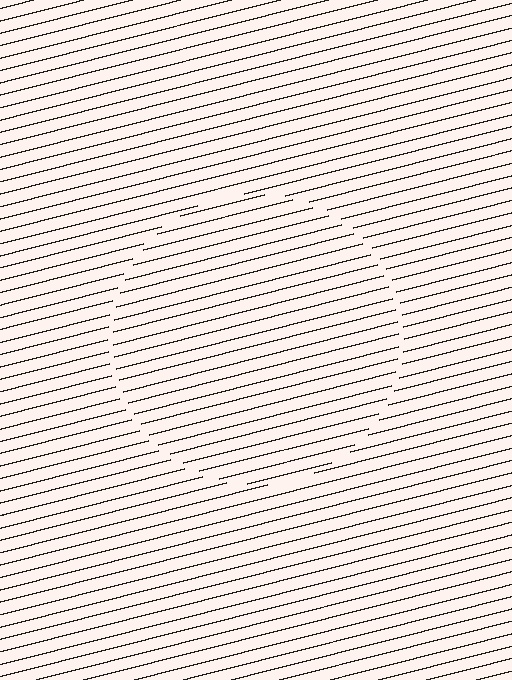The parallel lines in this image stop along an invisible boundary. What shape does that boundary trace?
An illusory circle. The interior of the shape contains the same grating, shifted by half a period — the contour is defined by the phase discontinuity where line-ends from the inner and outer gratings abut.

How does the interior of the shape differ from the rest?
The interior of the shape contains the same grating, shifted by half a period — the contour is defined by the phase discontinuity where line-ends from the inner and outer gratings abut.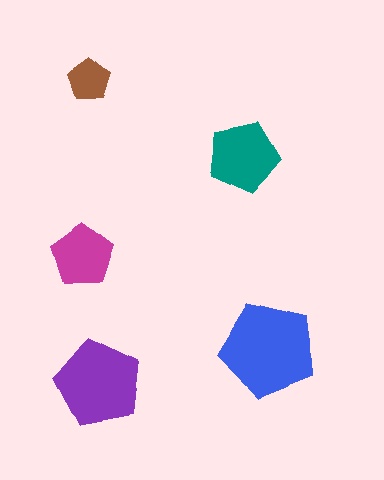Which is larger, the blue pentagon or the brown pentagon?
The blue one.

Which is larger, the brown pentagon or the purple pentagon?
The purple one.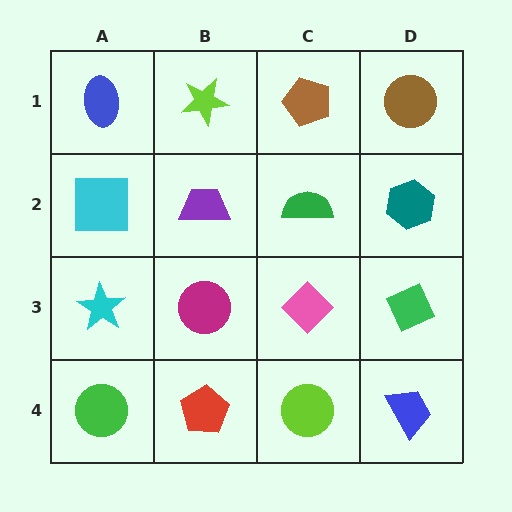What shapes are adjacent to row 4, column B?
A magenta circle (row 3, column B), a green circle (row 4, column A), a lime circle (row 4, column C).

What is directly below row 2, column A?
A cyan star.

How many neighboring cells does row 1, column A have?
2.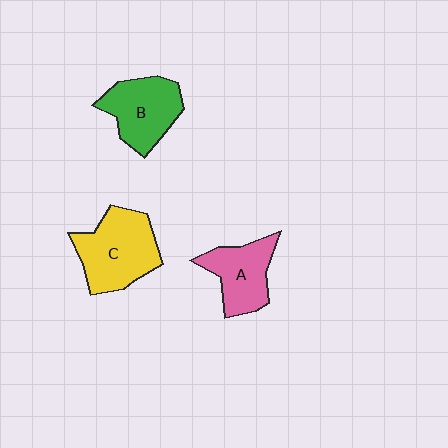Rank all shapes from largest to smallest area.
From largest to smallest: C (yellow), B (green), A (pink).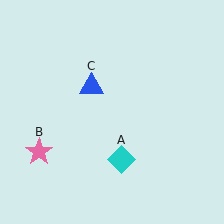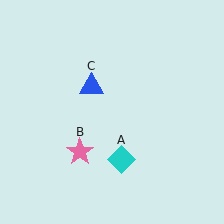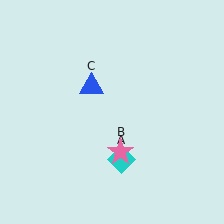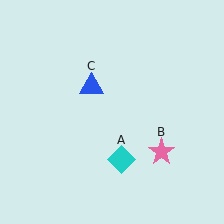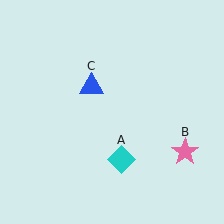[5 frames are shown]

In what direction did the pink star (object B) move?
The pink star (object B) moved right.